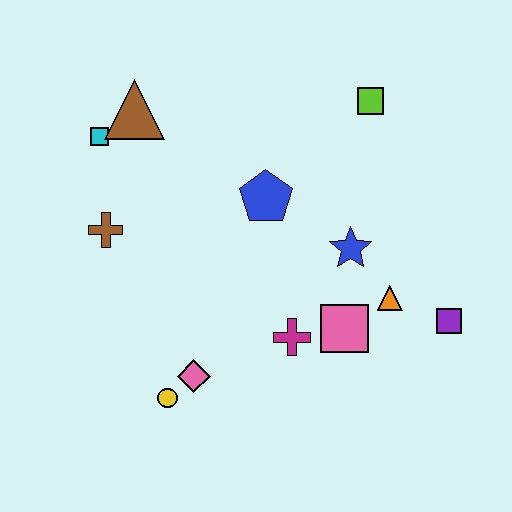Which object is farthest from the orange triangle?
The cyan square is farthest from the orange triangle.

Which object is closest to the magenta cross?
The pink square is closest to the magenta cross.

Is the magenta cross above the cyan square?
No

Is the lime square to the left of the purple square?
Yes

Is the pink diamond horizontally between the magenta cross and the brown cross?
Yes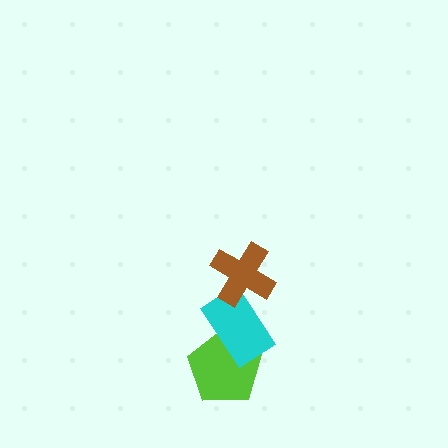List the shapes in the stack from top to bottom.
From top to bottom: the brown cross, the cyan rectangle, the lime pentagon.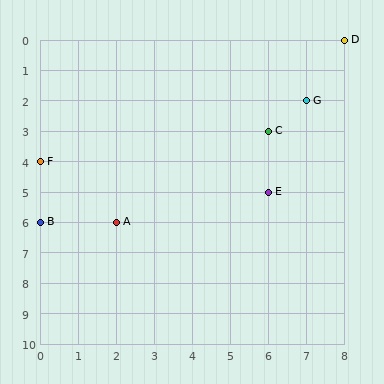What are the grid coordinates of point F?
Point F is at grid coordinates (0, 4).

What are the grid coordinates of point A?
Point A is at grid coordinates (2, 6).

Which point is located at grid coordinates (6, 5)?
Point E is at (6, 5).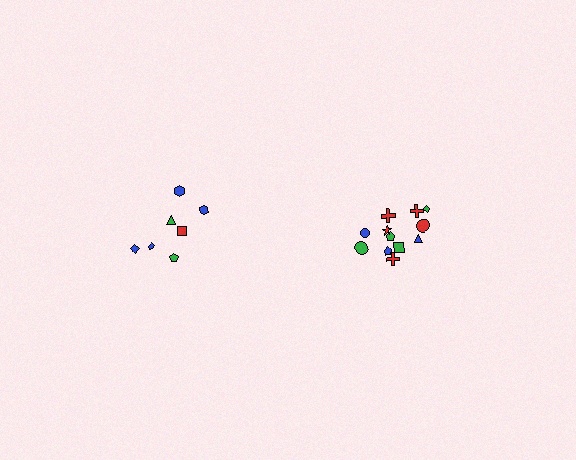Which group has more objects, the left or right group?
The right group.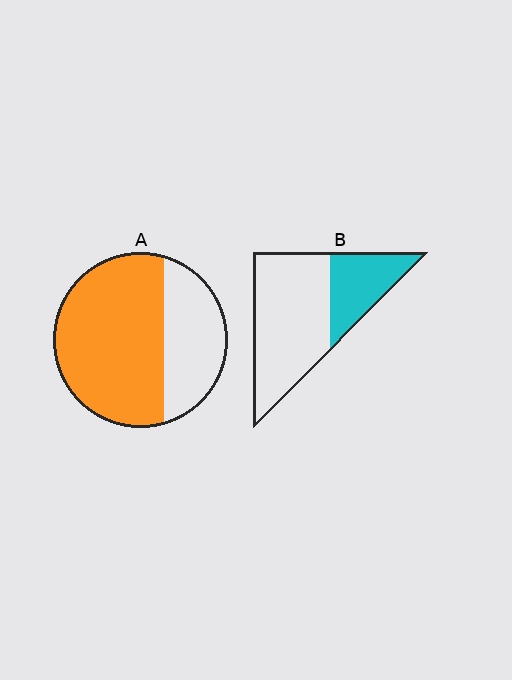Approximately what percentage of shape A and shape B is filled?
A is approximately 65% and B is approximately 30%.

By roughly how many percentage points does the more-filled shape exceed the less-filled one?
By roughly 35 percentage points (A over B).